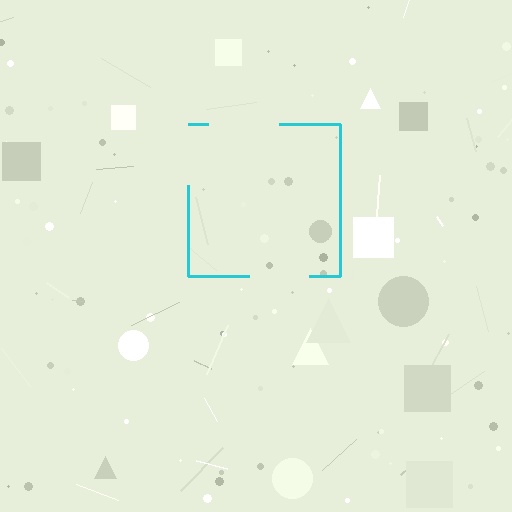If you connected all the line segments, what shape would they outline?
They would outline a square.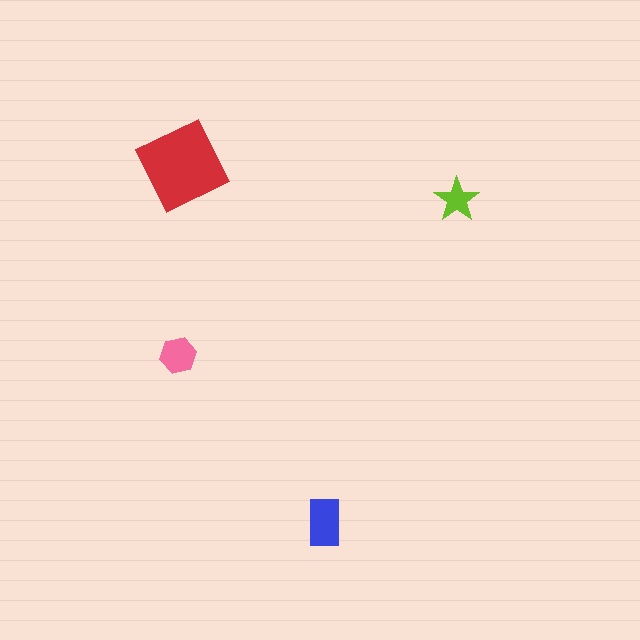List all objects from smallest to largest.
The lime star, the pink hexagon, the blue rectangle, the red diamond.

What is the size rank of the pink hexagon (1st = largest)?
3rd.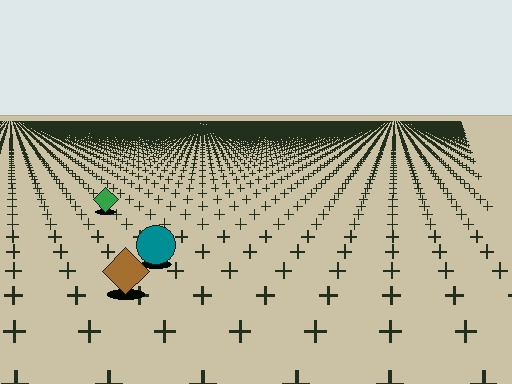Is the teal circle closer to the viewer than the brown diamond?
No. The brown diamond is closer — you can tell from the texture gradient: the ground texture is coarser near it.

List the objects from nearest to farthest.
From nearest to farthest: the brown diamond, the teal circle, the green diamond.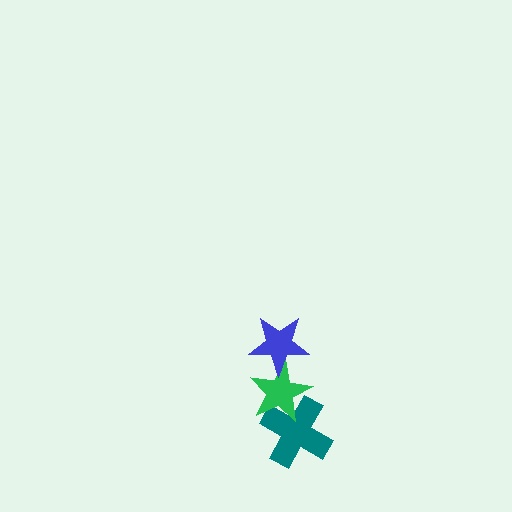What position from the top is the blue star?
The blue star is 1st from the top.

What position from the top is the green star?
The green star is 2nd from the top.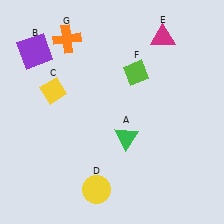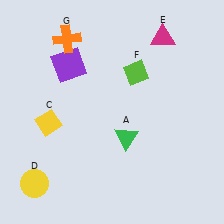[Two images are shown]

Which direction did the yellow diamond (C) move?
The yellow diamond (C) moved down.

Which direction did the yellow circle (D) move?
The yellow circle (D) moved left.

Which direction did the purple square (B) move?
The purple square (B) moved right.